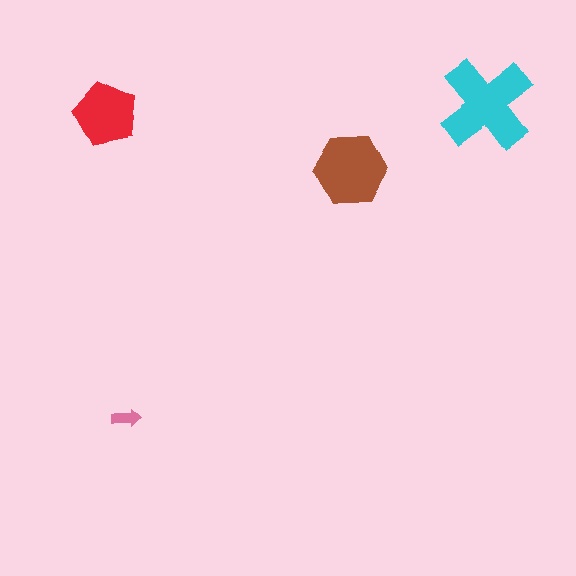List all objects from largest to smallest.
The cyan cross, the brown hexagon, the red pentagon, the pink arrow.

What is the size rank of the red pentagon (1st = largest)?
3rd.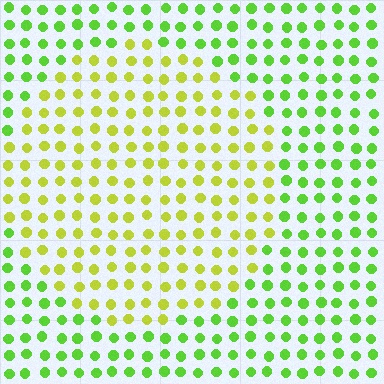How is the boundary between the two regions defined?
The boundary is defined purely by a slight shift in hue (about 36 degrees). Spacing, size, and orientation are identical on both sides.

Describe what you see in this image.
The image is filled with small lime elements in a uniform arrangement. A circle-shaped region is visible where the elements are tinted to a slightly different hue, forming a subtle color boundary.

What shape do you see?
I see a circle.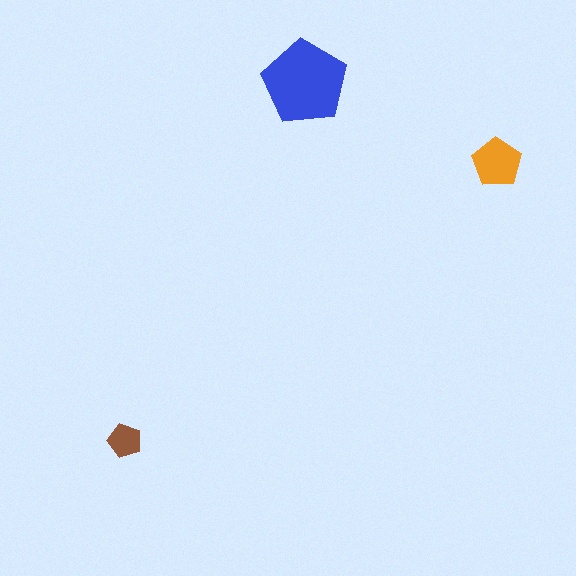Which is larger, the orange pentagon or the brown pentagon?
The orange one.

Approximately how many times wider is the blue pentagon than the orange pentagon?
About 1.5 times wider.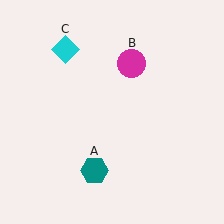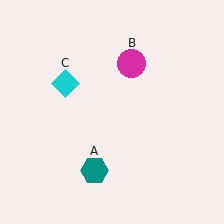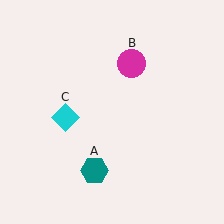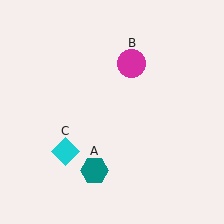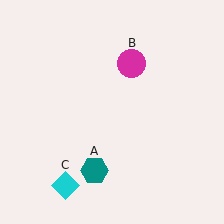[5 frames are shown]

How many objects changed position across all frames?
1 object changed position: cyan diamond (object C).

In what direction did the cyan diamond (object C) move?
The cyan diamond (object C) moved down.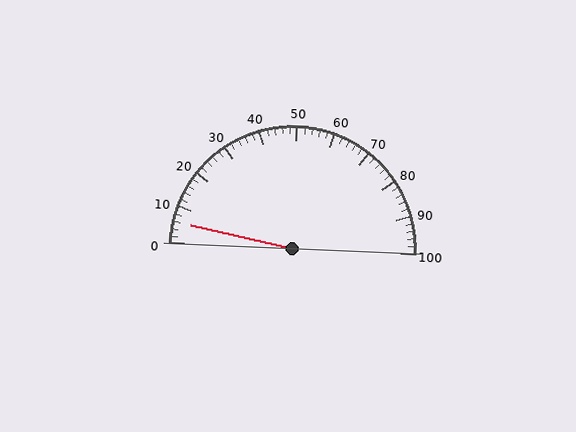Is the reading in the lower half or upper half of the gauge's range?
The reading is in the lower half of the range (0 to 100).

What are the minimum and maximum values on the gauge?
The gauge ranges from 0 to 100.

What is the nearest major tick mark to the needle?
The nearest major tick mark is 10.